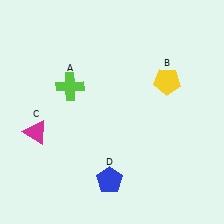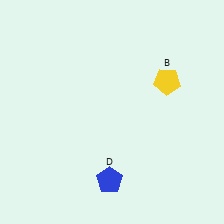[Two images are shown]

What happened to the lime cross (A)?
The lime cross (A) was removed in Image 2. It was in the top-left area of Image 1.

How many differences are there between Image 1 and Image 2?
There are 2 differences between the two images.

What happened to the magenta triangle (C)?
The magenta triangle (C) was removed in Image 2. It was in the bottom-left area of Image 1.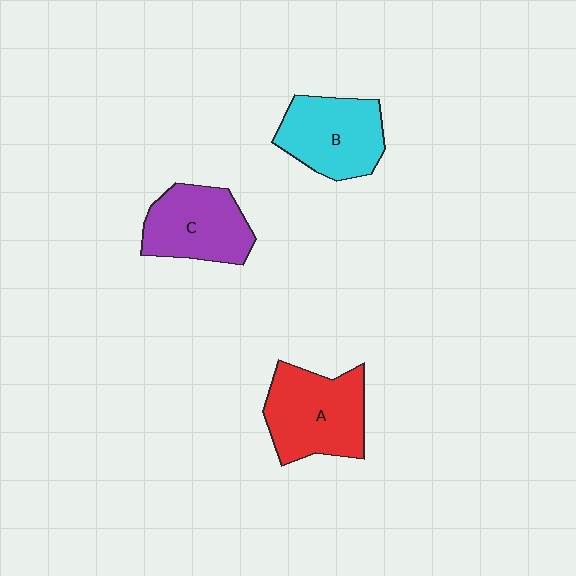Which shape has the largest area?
Shape A (red).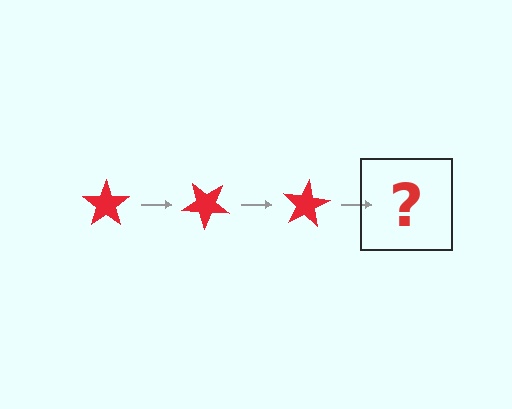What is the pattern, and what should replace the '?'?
The pattern is that the star rotates 40 degrees each step. The '?' should be a red star rotated 120 degrees.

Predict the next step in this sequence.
The next step is a red star rotated 120 degrees.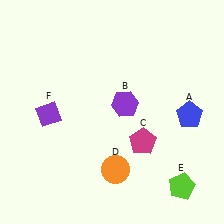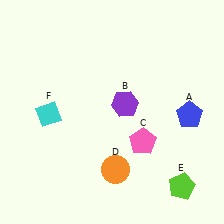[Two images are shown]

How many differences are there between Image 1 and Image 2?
There are 2 differences between the two images.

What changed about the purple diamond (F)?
In Image 1, F is purple. In Image 2, it changed to cyan.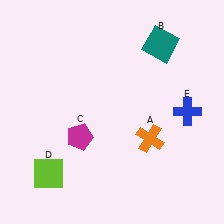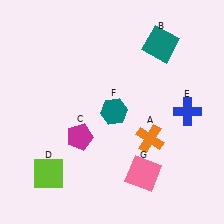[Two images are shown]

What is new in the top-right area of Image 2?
A teal hexagon (F) was added in the top-right area of Image 2.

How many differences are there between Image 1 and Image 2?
There are 2 differences between the two images.